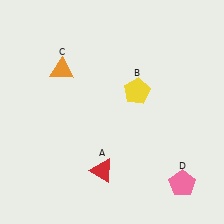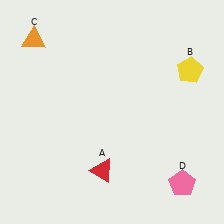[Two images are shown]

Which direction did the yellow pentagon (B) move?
The yellow pentagon (B) moved right.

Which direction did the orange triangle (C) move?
The orange triangle (C) moved up.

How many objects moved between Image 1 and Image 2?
2 objects moved between the two images.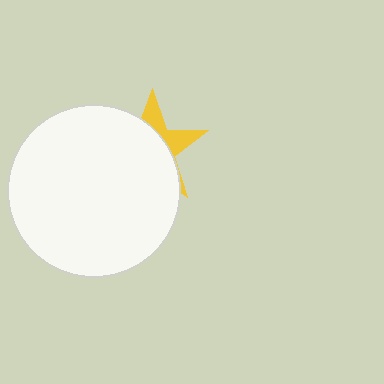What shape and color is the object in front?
The object in front is a white circle.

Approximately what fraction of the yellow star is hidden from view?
Roughly 69% of the yellow star is hidden behind the white circle.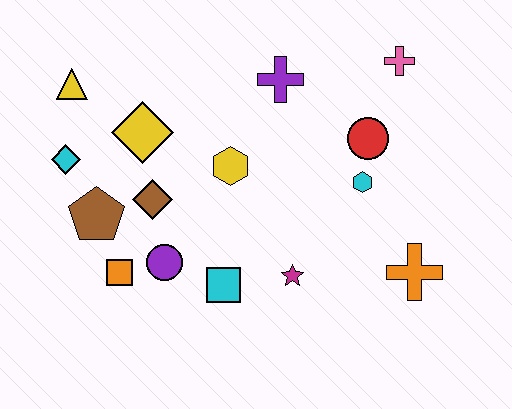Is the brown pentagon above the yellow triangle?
No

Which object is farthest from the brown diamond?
The pink cross is farthest from the brown diamond.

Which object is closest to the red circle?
The cyan hexagon is closest to the red circle.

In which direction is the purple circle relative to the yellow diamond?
The purple circle is below the yellow diamond.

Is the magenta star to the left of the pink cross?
Yes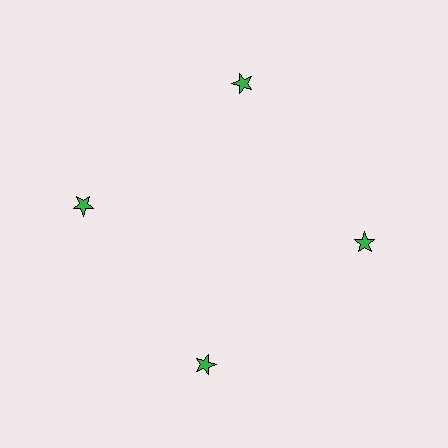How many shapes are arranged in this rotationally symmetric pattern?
There are 4 shapes, arranged in 4 groups of 1.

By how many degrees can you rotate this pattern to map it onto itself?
The pattern maps onto itself every 90 degrees of rotation.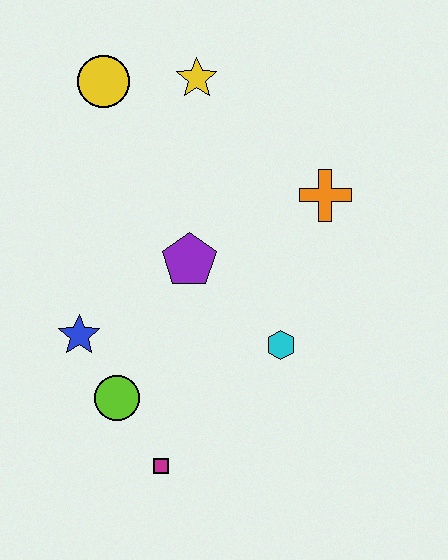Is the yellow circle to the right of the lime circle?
No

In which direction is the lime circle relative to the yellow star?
The lime circle is below the yellow star.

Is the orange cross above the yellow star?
No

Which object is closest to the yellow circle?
The yellow star is closest to the yellow circle.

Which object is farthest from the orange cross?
The magenta square is farthest from the orange cross.